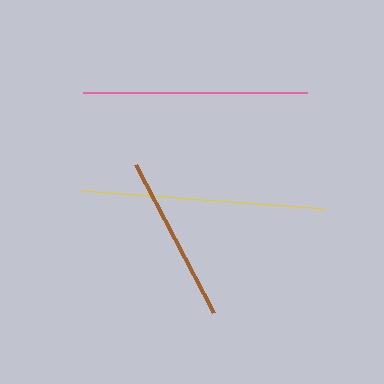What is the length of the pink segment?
The pink segment is approximately 224 pixels long.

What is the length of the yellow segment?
The yellow segment is approximately 242 pixels long.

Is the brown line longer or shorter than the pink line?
The pink line is longer than the brown line.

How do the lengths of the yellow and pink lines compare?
The yellow and pink lines are approximately the same length.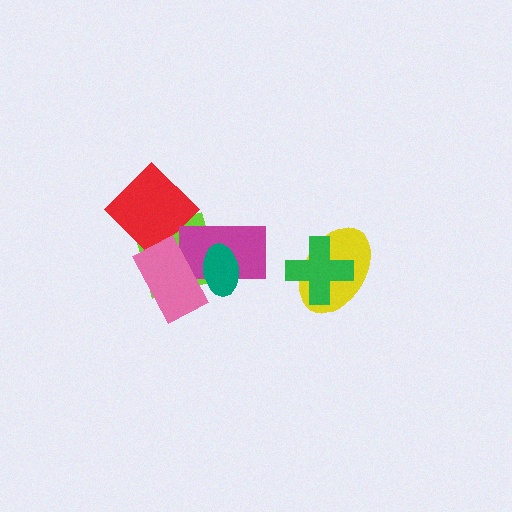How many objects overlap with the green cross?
1 object overlaps with the green cross.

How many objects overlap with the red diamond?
2 objects overlap with the red diamond.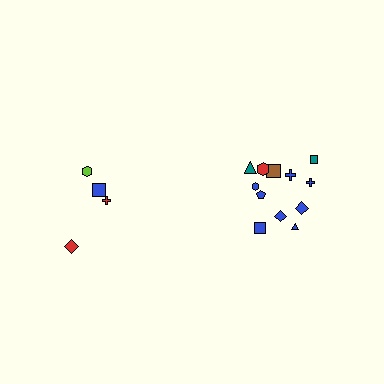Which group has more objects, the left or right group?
The right group.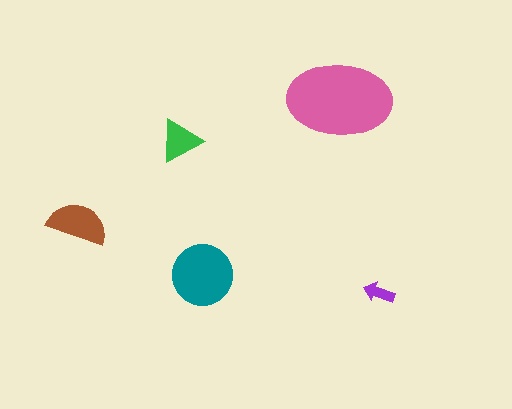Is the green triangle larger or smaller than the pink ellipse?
Smaller.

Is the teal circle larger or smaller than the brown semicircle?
Larger.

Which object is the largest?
The pink ellipse.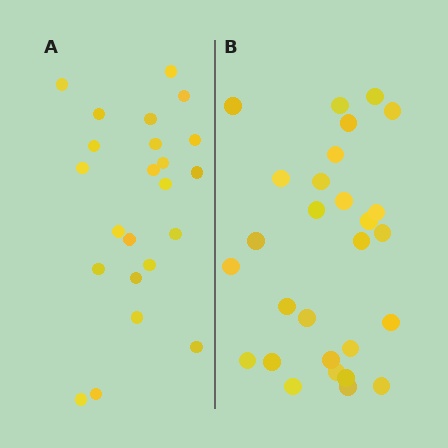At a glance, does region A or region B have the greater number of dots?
Region B (the right region) has more dots.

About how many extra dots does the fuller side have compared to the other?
Region B has about 5 more dots than region A.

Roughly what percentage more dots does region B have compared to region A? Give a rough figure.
About 20% more.